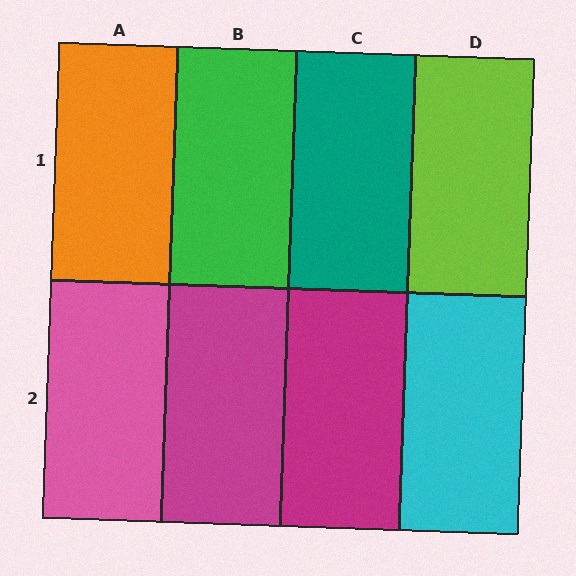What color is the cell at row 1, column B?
Green.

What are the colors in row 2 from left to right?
Pink, magenta, magenta, cyan.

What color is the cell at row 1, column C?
Teal.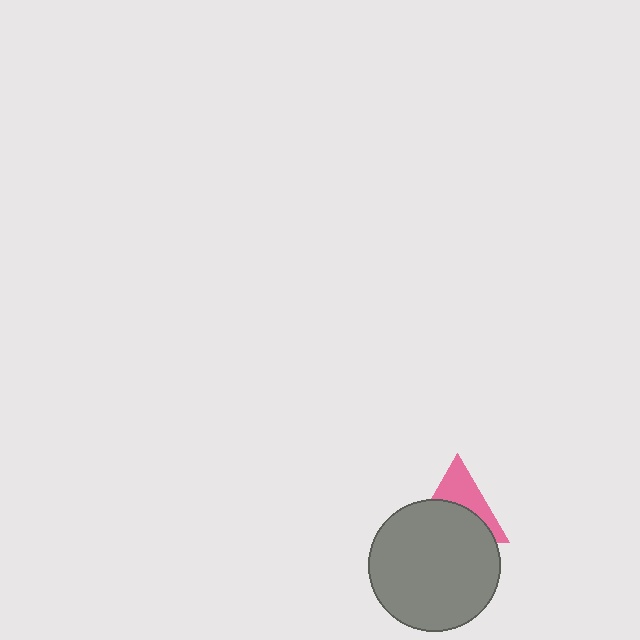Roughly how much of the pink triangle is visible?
A small part of it is visible (roughly 42%).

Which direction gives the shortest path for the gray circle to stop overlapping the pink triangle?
Moving down gives the shortest separation.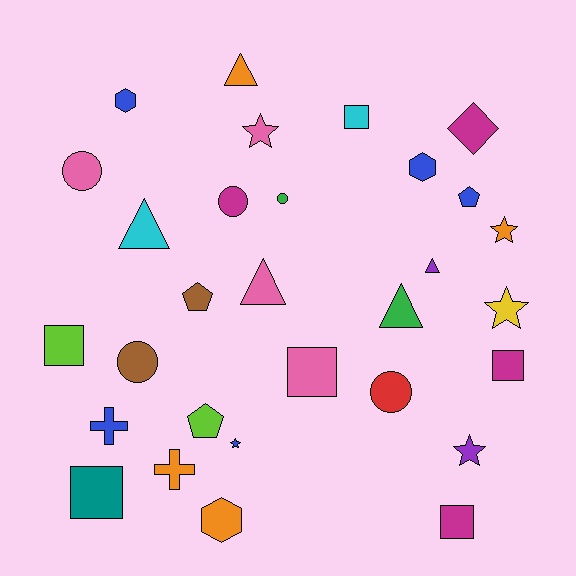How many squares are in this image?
There are 6 squares.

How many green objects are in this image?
There are 2 green objects.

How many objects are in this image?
There are 30 objects.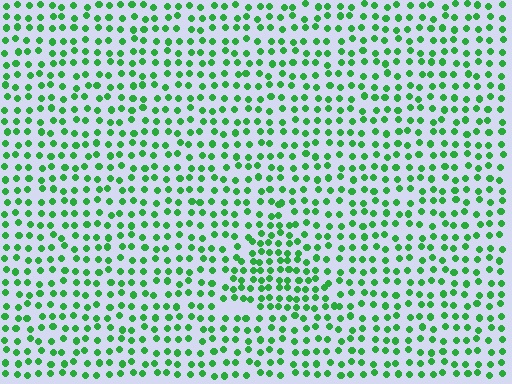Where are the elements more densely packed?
The elements are more densely packed inside the triangle boundary.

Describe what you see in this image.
The image contains small green elements arranged at two different densities. A triangle-shaped region is visible where the elements are more densely packed than the surrounding area.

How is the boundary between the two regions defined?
The boundary is defined by a change in element density (approximately 1.6x ratio). All elements are the same color, size, and shape.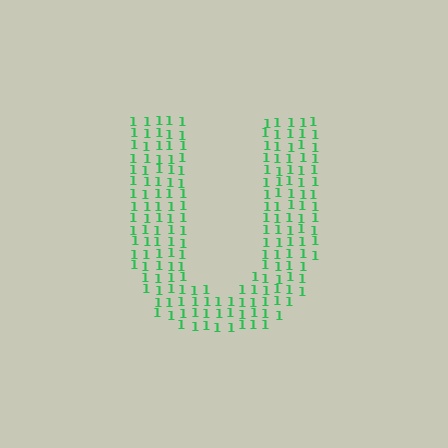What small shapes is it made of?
It is made of small digit 1's.